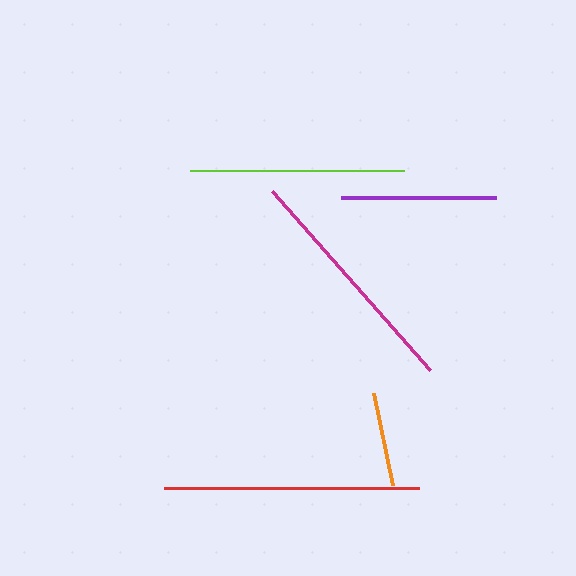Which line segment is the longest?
The red line is the longest at approximately 255 pixels.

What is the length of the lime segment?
The lime segment is approximately 214 pixels long.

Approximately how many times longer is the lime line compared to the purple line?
The lime line is approximately 1.4 times the length of the purple line.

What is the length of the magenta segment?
The magenta segment is approximately 239 pixels long.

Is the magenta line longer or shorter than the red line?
The red line is longer than the magenta line.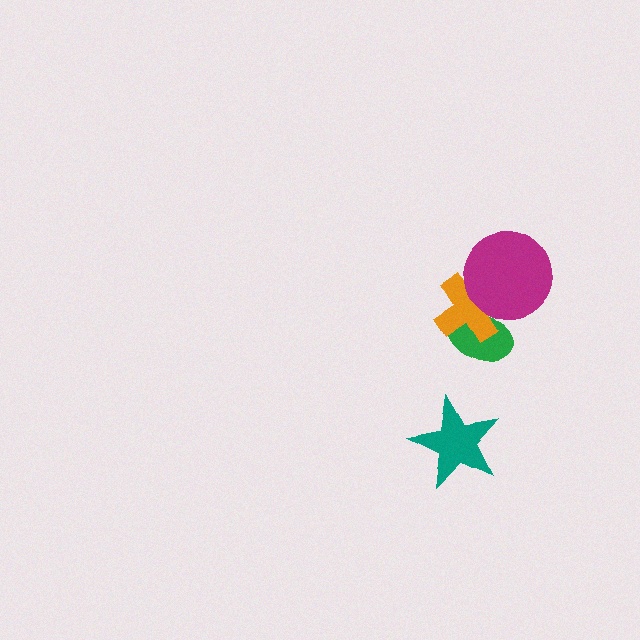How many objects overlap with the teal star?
0 objects overlap with the teal star.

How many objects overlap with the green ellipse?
2 objects overlap with the green ellipse.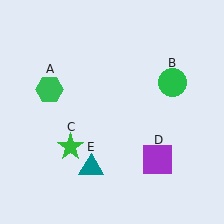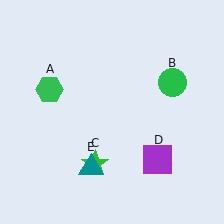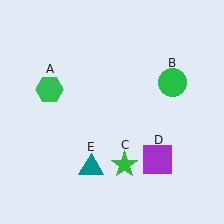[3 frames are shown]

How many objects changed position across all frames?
1 object changed position: green star (object C).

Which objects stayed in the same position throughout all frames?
Green hexagon (object A) and green circle (object B) and purple square (object D) and teal triangle (object E) remained stationary.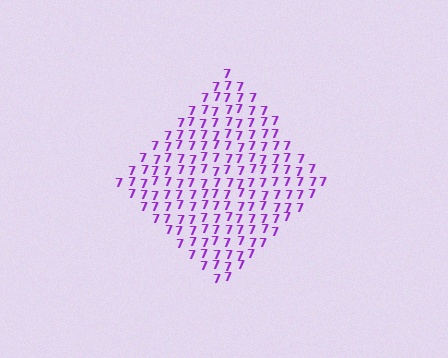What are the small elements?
The small elements are digit 7's.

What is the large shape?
The large shape is a diamond.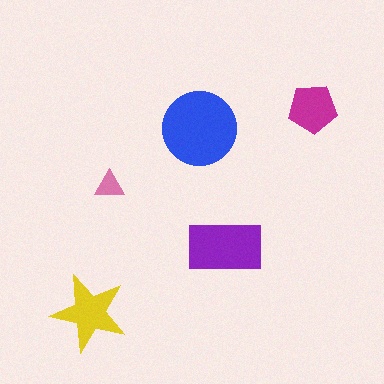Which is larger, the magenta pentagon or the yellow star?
The yellow star.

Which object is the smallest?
The pink triangle.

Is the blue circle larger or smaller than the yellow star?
Larger.